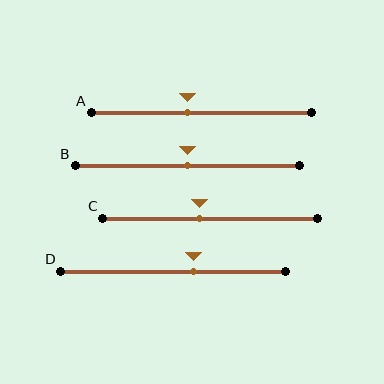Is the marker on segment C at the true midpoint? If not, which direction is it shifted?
No, the marker on segment C is shifted to the left by about 5% of the segment length.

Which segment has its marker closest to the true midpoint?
Segment B has its marker closest to the true midpoint.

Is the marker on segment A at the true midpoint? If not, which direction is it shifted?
No, the marker on segment A is shifted to the left by about 7% of the segment length.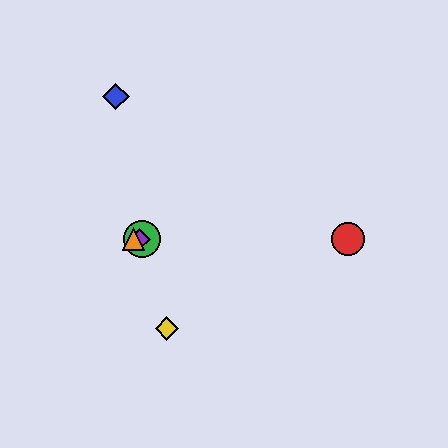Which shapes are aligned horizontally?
The red circle, the green circle, the purple diamond, the orange triangle are aligned horizontally.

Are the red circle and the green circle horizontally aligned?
Yes, both are at y≈239.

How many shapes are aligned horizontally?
4 shapes (the red circle, the green circle, the purple diamond, the orange triangle) are aligned horizontally.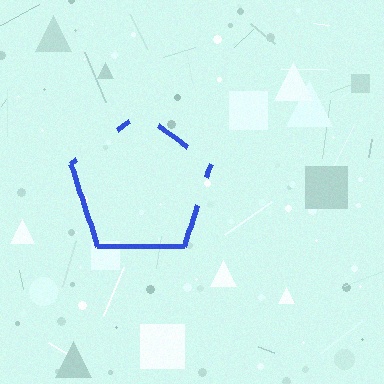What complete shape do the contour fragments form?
The contour fragments form a pentagon.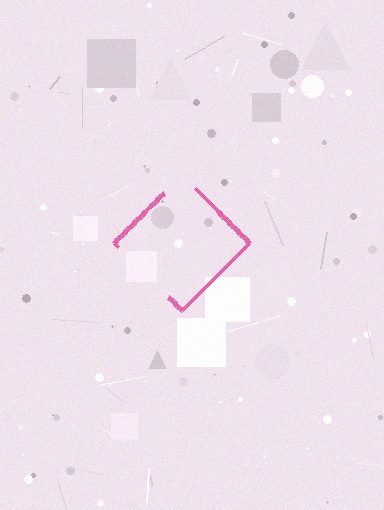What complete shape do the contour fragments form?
The contour fragments form a diamond.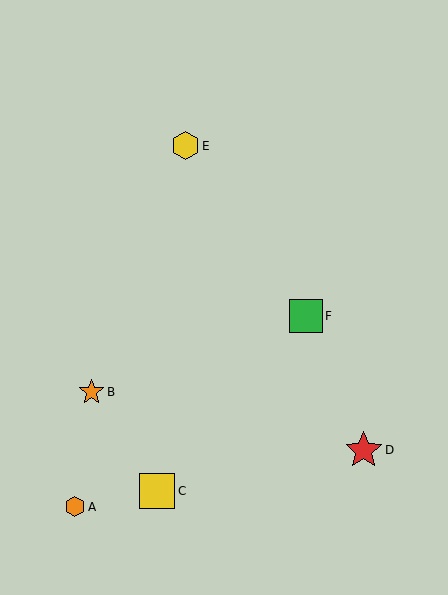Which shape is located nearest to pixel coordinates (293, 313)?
The green square (labeled F) at (306, 316) is nearest to that location.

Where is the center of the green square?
The center of the green square is at (306, 316).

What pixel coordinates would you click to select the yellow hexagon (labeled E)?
Click at (185, 146) to select the yellow hexagon E.